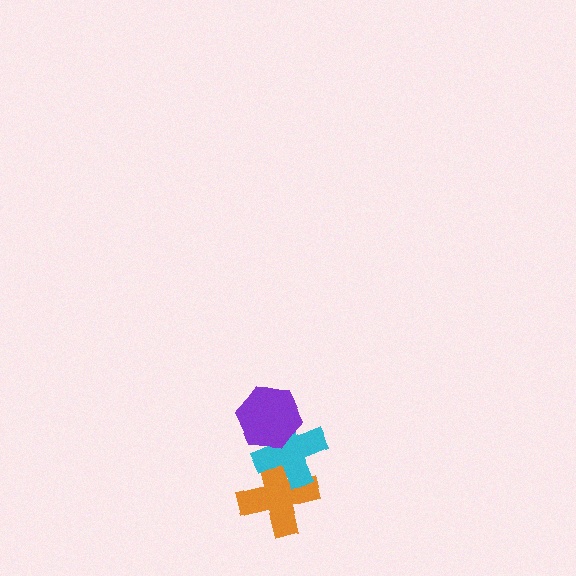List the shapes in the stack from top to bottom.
From top to bottom: the purple hexagon, the cyan cross, the orange cross.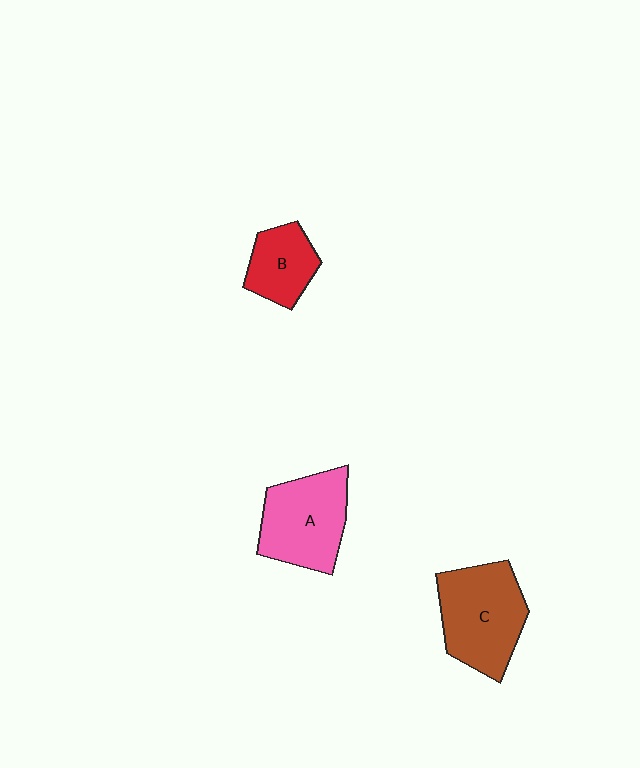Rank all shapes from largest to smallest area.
From largest to smallest: C (brown), A (pink), B (red).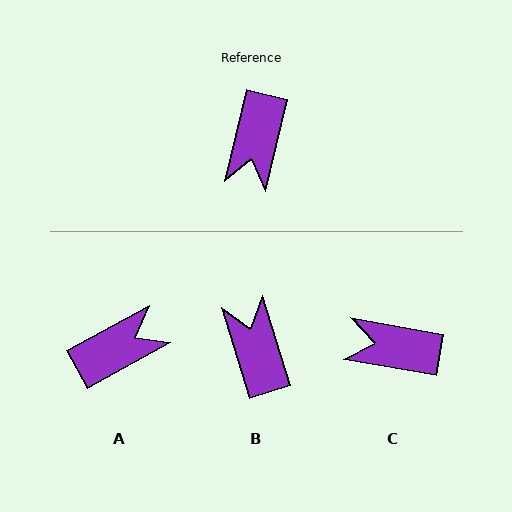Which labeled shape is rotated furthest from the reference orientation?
B, about 150 degrees away.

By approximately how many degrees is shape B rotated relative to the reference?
Approximately 150 degrees clockwise.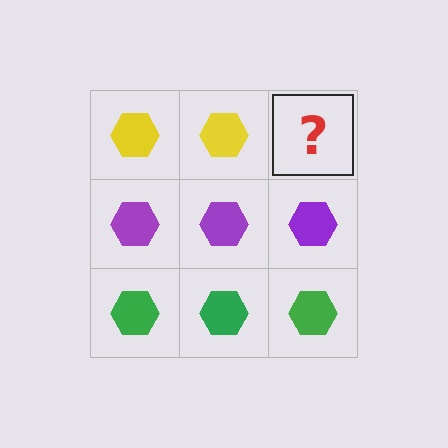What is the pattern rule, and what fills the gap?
The rule is that each row has a consistent color. The gap should be filled with a yellow hexagon.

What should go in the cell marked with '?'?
The missing cell should contain a yellow hexagon.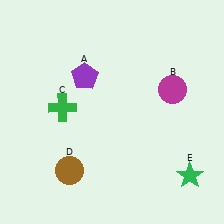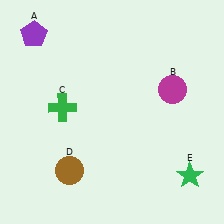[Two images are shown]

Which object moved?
The purple pentagon (A) moved left.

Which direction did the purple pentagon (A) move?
The purple pentagon (A) moved left.